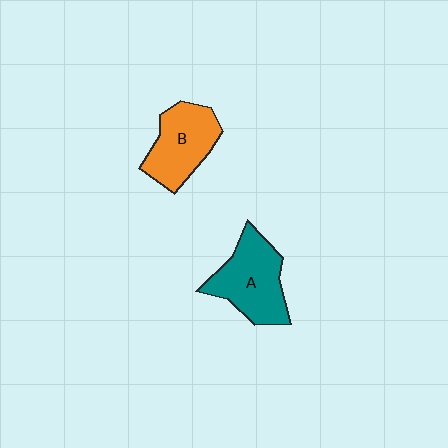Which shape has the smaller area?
Shape B (orange).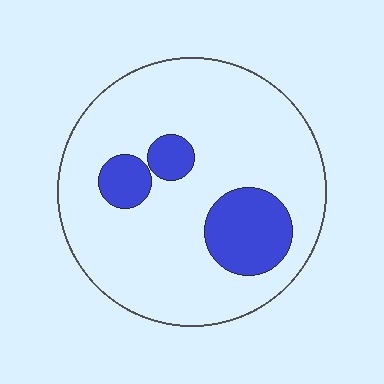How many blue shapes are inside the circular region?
3.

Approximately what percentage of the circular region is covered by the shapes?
Approximately 20%.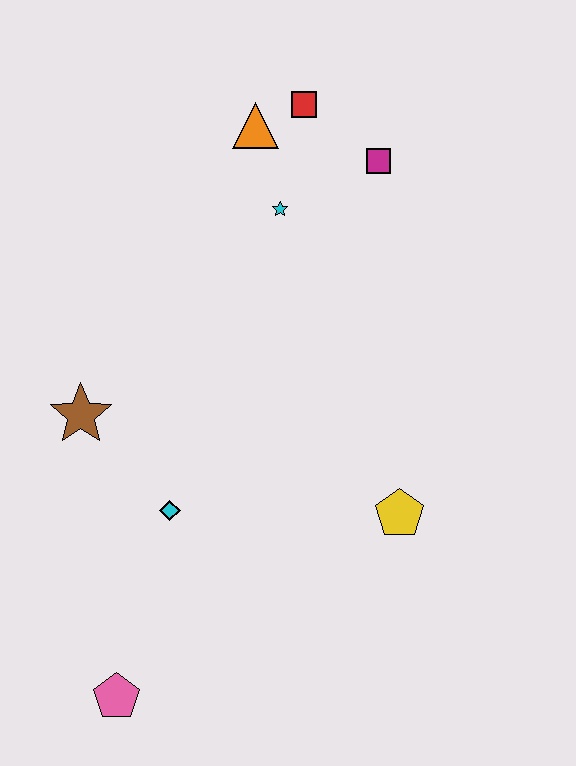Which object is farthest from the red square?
The pink pentagon is farthest from the red square.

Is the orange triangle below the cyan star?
No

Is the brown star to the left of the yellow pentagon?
Yes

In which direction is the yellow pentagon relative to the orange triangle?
The yellow pentagon is below the orange triangle.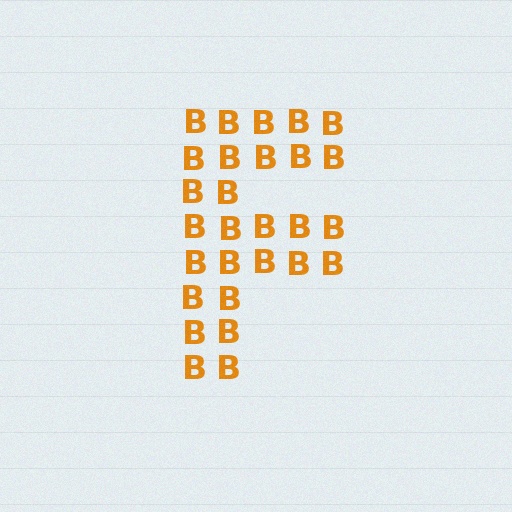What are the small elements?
The small elements are letter B's.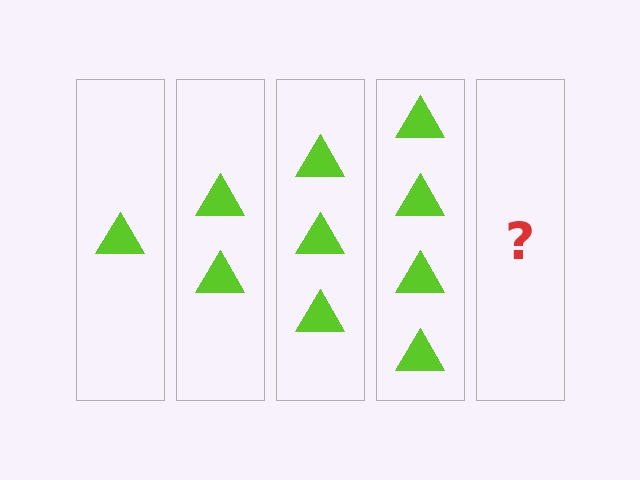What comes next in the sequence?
The next element should be 5 triangles.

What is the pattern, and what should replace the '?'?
The pattern is that each step adds one more triangle. The '?' should be 5 triangles.